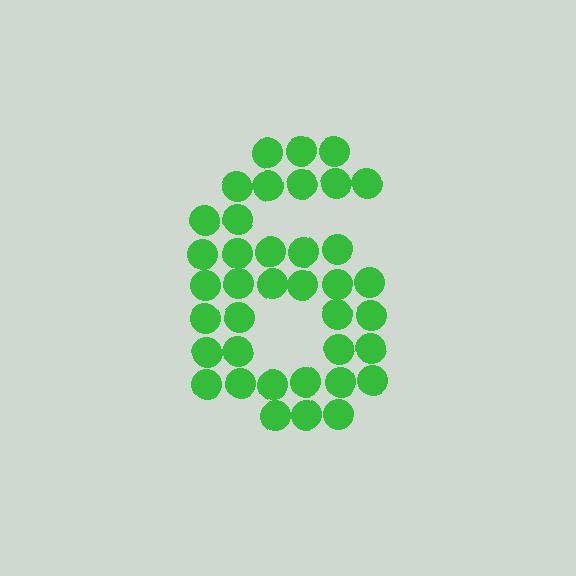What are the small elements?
The small elements are circles.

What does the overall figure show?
The overall figure shows the digit 6.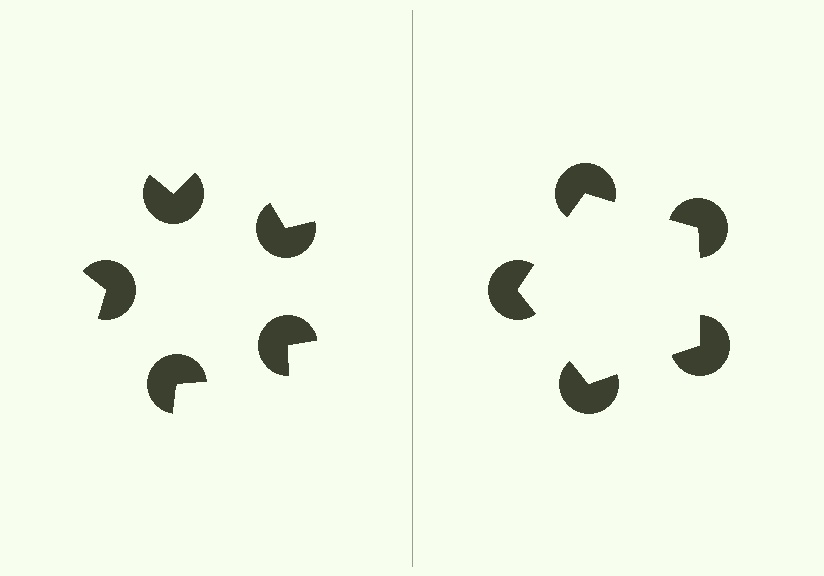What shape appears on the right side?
An illusory pentagon.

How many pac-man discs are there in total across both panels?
10 — 5 on each side.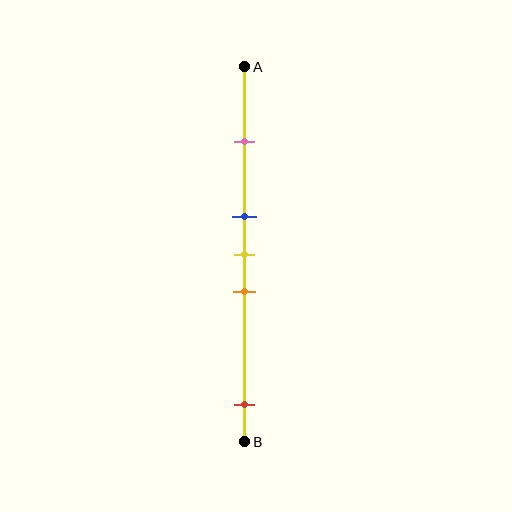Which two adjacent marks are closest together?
The blue and yellow marks are the closest adjacent pair.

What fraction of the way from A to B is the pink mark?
The pink mark is approximately 20% (0.2) of the way from A to B.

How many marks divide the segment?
There are 5 marks dividing the segment.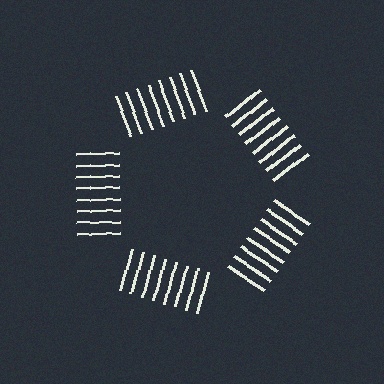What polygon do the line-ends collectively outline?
An illusory pentagon — the line segments terminate on its edges but no continuous stroke is drawn.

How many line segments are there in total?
40 — 8 along each of the 5 edges.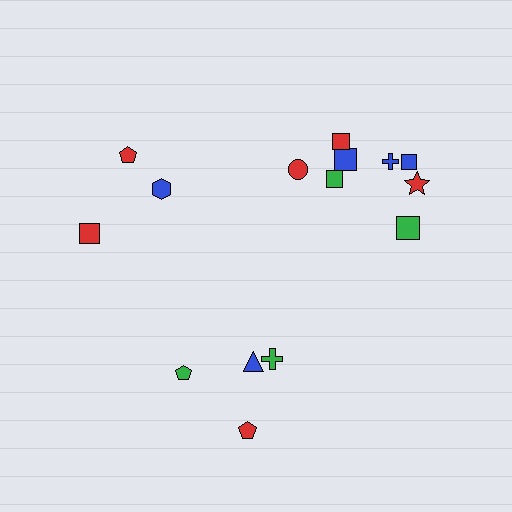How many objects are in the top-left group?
There are 3 objects.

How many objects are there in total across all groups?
There are 15 objects.